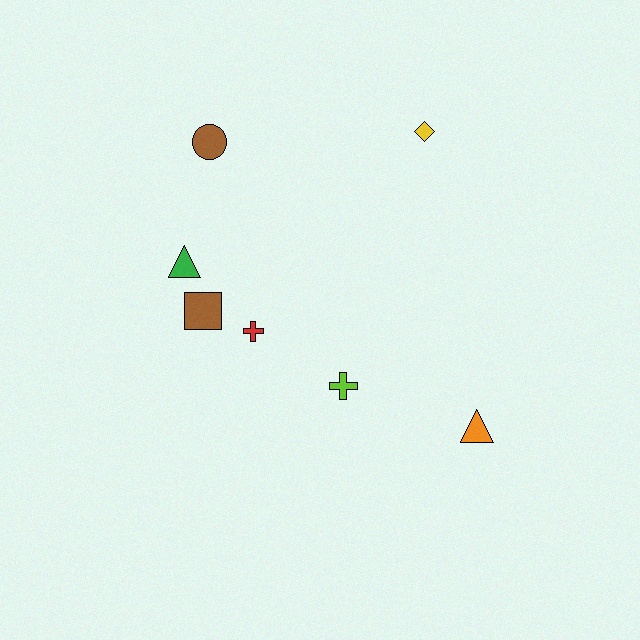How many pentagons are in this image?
There are no pentagons.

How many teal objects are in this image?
There are no teal objects.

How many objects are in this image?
There are 7 objects.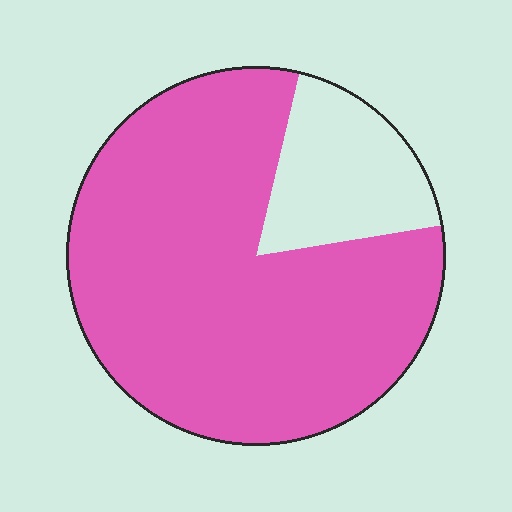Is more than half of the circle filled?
Yes.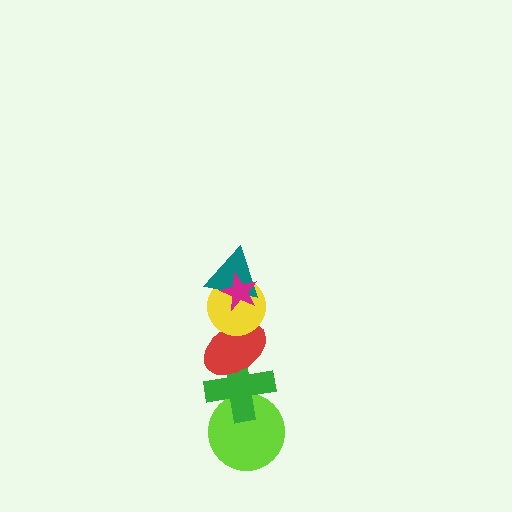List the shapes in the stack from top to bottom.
From top to bottom: the magenta star, the teal triangle, the yellow circle, the red ellipse, the green cross, the lime circle.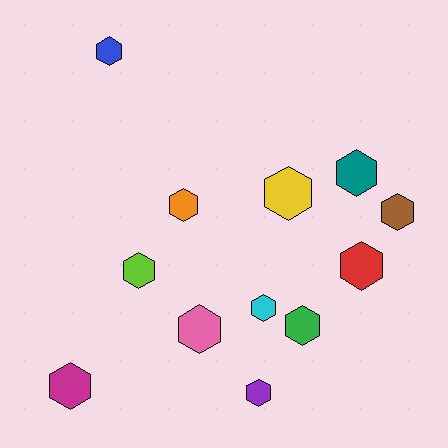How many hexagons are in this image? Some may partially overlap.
There are 12 hexagons.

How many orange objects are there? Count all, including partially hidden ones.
There is 1 orange object.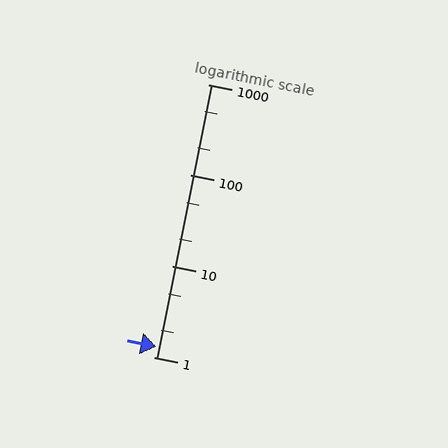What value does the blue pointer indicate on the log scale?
The pointer indicates approximately 1.3.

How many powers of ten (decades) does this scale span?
The scale spans 3 decades, from 1 to 1000.